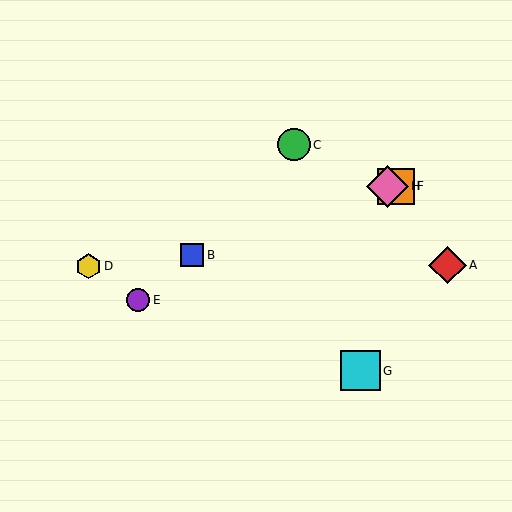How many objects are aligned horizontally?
2 objects (F, H) are aligned horizontally.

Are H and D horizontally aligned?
No, H is at y≈186 and D is at y≈266.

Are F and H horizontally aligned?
Yes, both are at y≈186.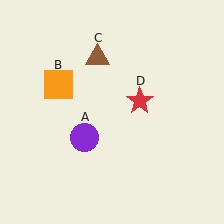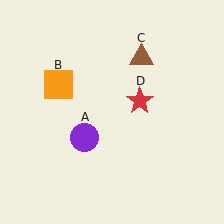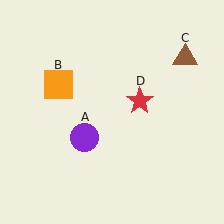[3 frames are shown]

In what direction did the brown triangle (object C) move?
The brown triangle (object C) moved right.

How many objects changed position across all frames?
1 object changed position: brown triangle (object C).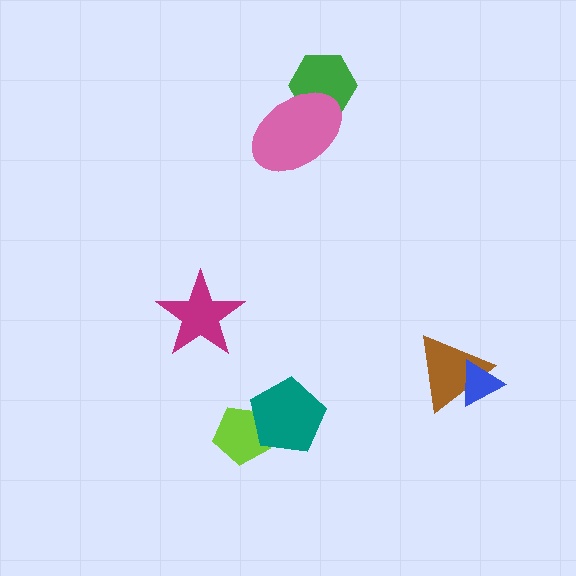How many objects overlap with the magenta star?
0 objects overlap with the magenta star.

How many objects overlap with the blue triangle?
1 object overlaps with the blue triangle.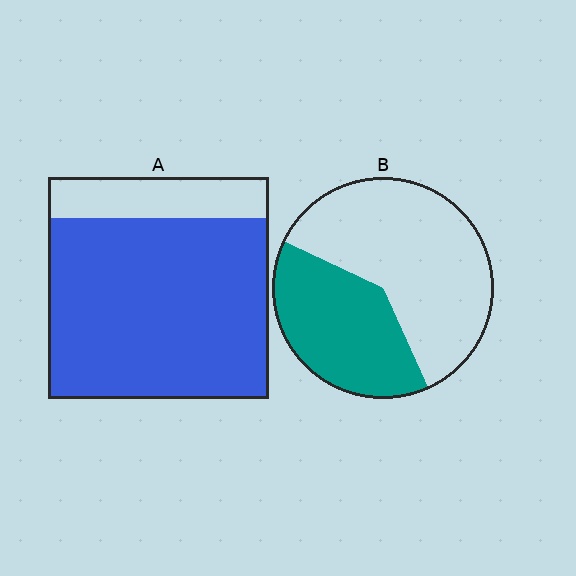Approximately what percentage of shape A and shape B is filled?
A is approximately 80% and B is approximately 40%.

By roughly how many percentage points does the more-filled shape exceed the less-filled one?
By roughly 45 percentage points (A over B).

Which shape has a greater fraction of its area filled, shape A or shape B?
Shape A.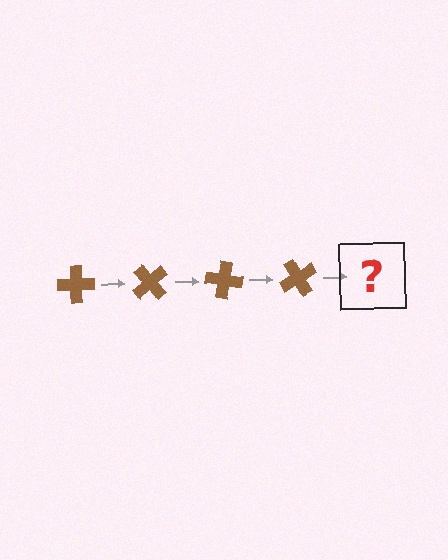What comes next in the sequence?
The next element should be a brown cross rotated 200 degrees.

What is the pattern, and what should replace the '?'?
The pattern is that the cross rotates 50 degrees each step. The '?' should be a brown cross rotated 200 degrees.